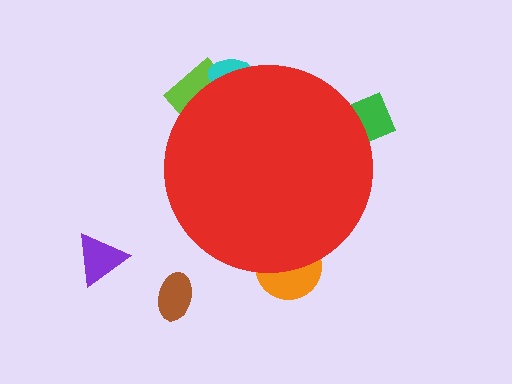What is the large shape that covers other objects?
A red circle.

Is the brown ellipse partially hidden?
No, the brown ellipse is fully visible.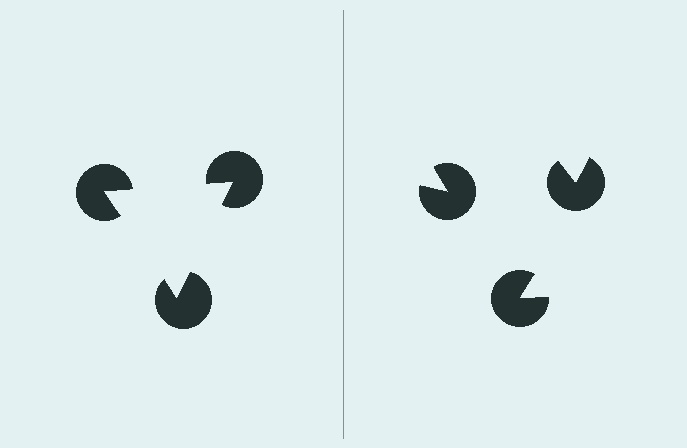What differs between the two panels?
The pac-man discs are positioned identically on both sides; only the wedge orientations differ. On the left they align to a triangle; on the right they are misaligned.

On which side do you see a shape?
An illusory triangle appears on the left side. On the right side the wedge cuts are rotated, so no coherent shape forms.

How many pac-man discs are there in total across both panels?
6 — 3 on each side.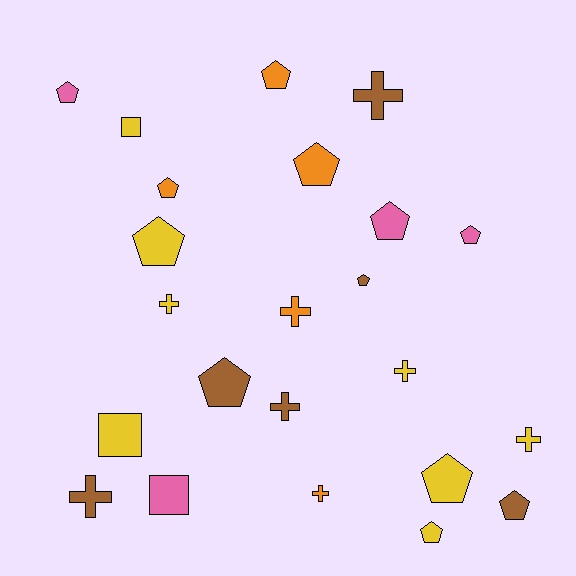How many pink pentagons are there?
There are 3 pink pentagons.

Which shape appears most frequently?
Pentagon, with 12 objects.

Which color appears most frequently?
Yellow, with 8 objects.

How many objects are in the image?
There are 23 objects.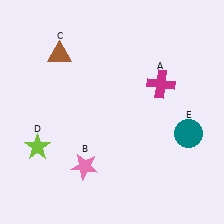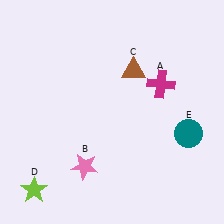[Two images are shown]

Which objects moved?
The objects that moved are: the brown triangle (C), the lime star (D).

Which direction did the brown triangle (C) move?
The brown triangle (C) moved right.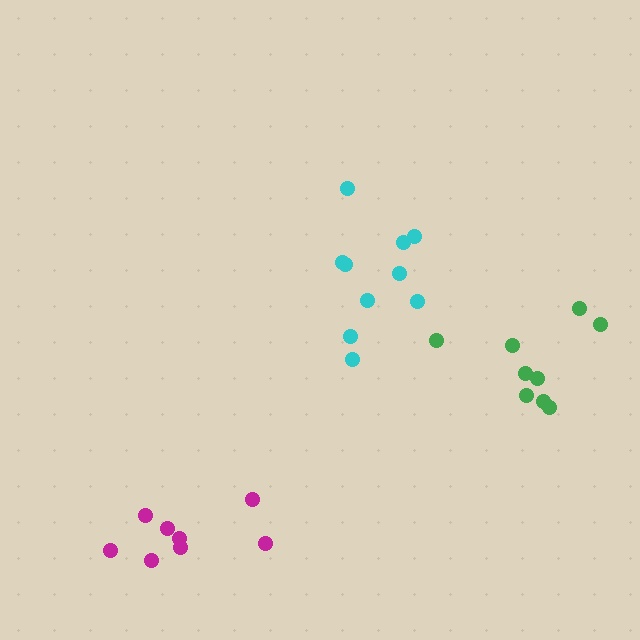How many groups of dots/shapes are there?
There are 3 groups.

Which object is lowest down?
The magenta cluster is bottommost.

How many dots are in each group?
Group 1: 8 dots, Group 2: 10 dots, Group 3: 9 dots (27 total).